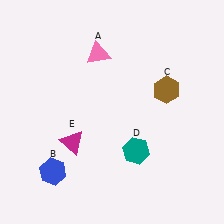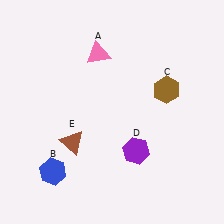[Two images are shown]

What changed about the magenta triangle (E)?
In Image 1, E is magenta. In Image 2, it changed to brown.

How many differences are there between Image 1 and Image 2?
There are 2 differences between the two images.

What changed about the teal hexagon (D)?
In Image 1, D is teal. In Image 2, it changed to purple.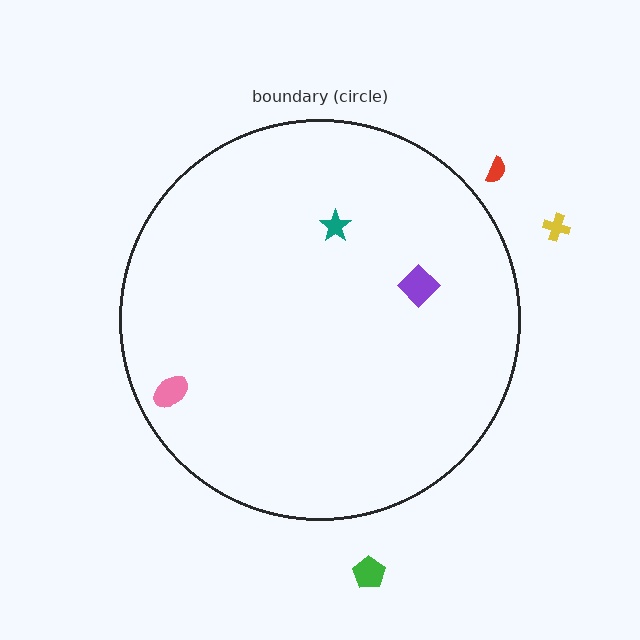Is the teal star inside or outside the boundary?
Inside.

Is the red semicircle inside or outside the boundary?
Outside.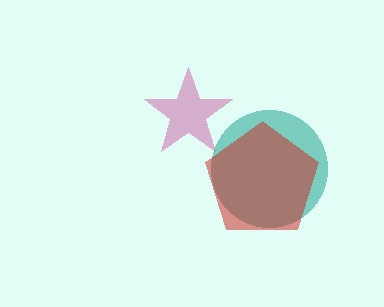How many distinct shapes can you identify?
There are 3 distinct shapes: a teal circle, a red pentagon, a magenta star.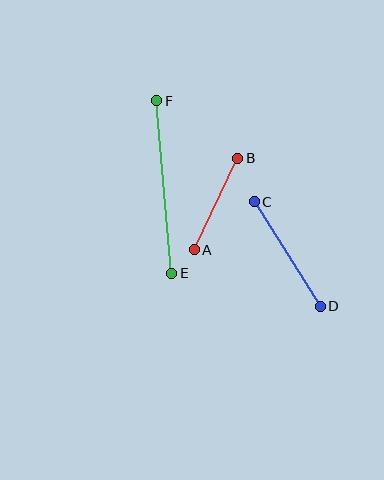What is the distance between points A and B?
The distance is approximately 101 pixels.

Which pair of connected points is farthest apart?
Points E and F are farthest apart.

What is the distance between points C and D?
The distance is approximately 124 pixels.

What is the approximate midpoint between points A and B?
The midpoint is at approximately (216, 204) pixels.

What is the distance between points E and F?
The distance is approximately 173 pixels.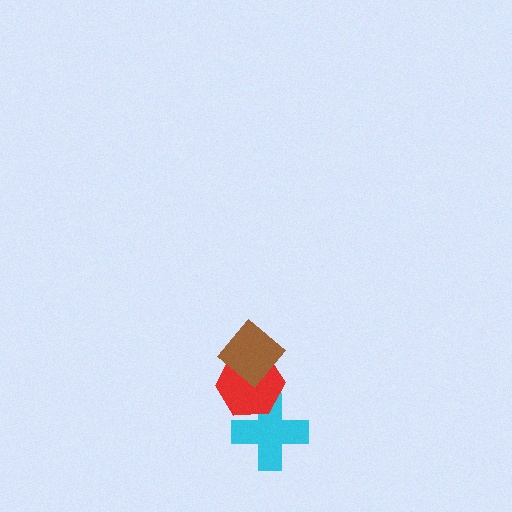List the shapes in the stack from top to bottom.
From top to bottom: the brown diamond, the red hexagon, the cyan cross.